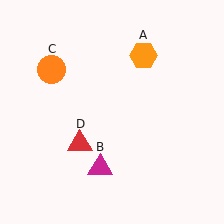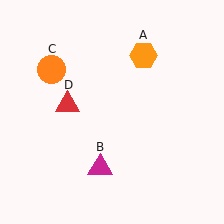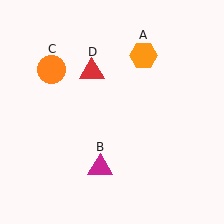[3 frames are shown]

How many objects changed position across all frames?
1 object changed position: red triangle (object D).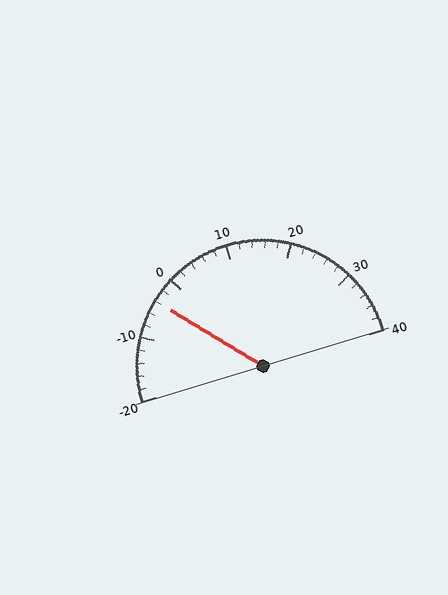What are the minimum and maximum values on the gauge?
The gauge ranges from -20 to 40.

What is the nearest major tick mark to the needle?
The nearest major tick mark is 0.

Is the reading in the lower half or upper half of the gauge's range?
The reading is in the lower half of the range (-20 to 40).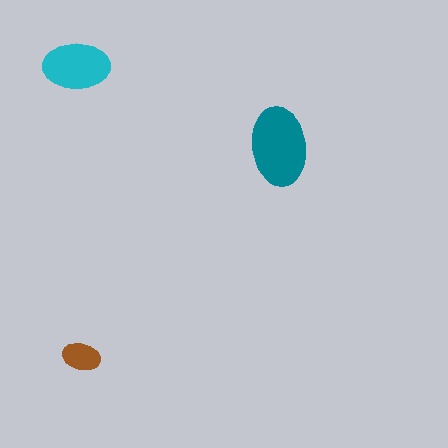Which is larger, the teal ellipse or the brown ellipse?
The teal one.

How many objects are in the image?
There are 3 objects in the image.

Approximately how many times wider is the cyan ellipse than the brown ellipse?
About 1.5 times wider.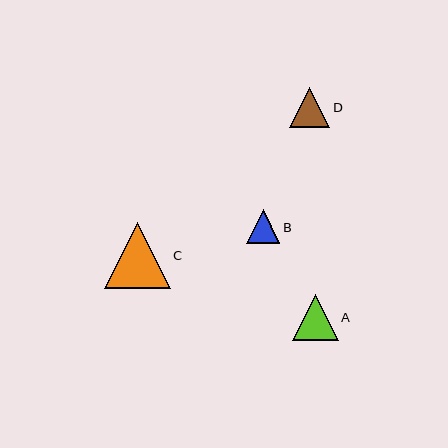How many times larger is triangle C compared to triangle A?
Triangle C is approximately 1.4 times the size of triangle A.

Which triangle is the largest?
Triangle C is the largest with a size of approximately 66 pixels.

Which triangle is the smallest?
Triangle B is the smallest with a size of approximately 34 pixels.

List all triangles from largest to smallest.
From largest to smallest: C, A, D, B.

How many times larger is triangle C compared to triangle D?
Triangle C is approximately 1.6 times the size of triangle D.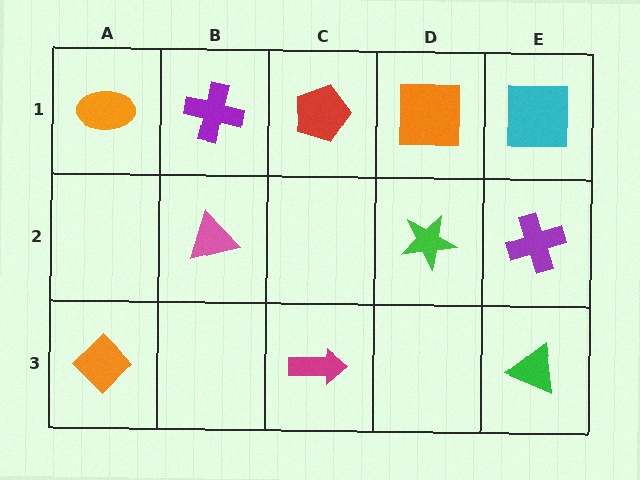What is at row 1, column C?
A red pentagon.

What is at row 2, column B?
A pink triangle.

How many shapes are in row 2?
3 shapes.